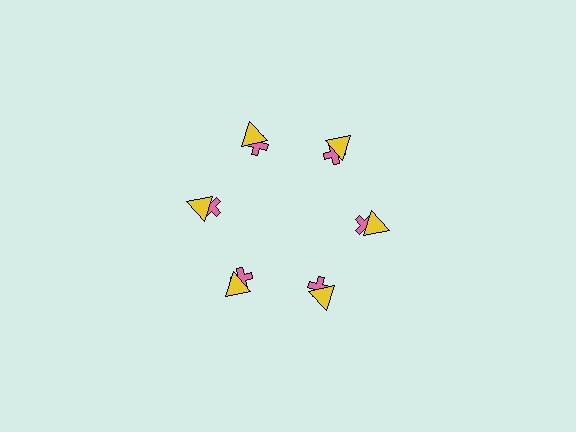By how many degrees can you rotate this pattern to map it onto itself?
The pattern maps onto itself every 60 degrees of rotation.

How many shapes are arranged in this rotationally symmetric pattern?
There are 12 shapes, arranged in 6 groups of 2.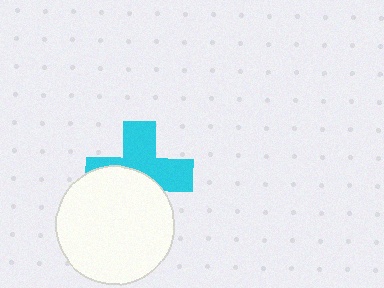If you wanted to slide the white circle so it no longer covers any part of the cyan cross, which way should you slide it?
Slide it down — that is the most direct way to separate the two shapes.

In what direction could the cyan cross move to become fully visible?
The cyan cross could move up. That would shift it out from behind the white circle entirely.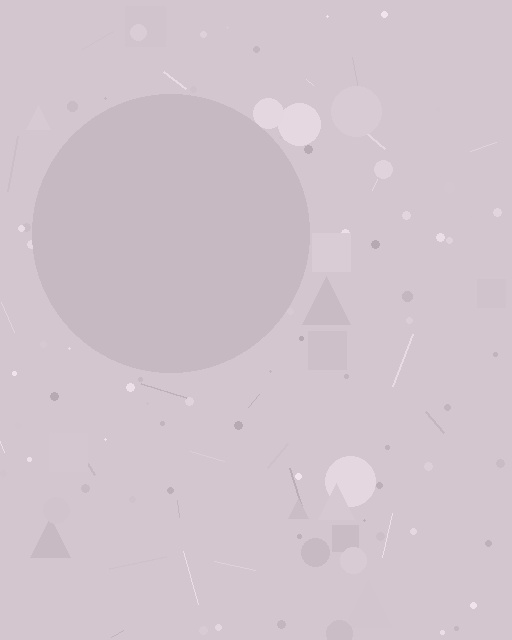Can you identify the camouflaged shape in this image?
The camouflaged shape is a circle.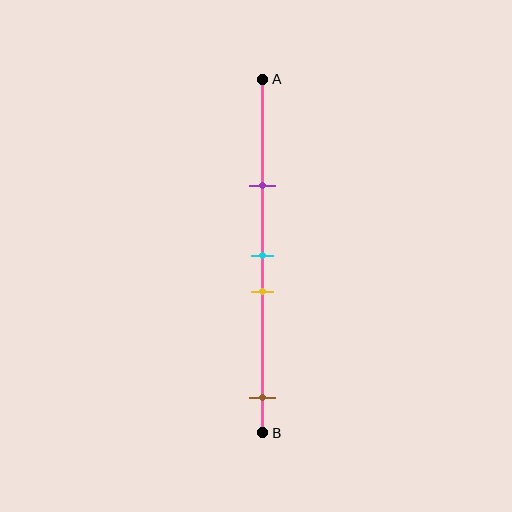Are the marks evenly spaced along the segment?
No, the marks are not evenly spaced.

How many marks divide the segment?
There are 4 marks dividing the segment.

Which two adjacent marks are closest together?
The cyan and yellow marks are the closest adjacent pair.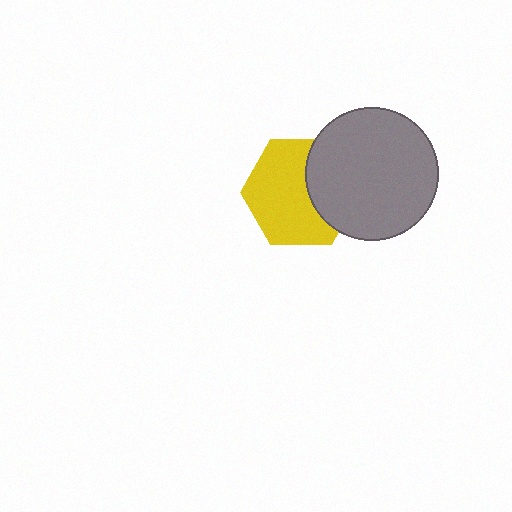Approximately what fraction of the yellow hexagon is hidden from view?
Roughly 34% of the yellow hexagon is hidden behind the gray circle.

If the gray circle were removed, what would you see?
You would see the complete yellow hexagon.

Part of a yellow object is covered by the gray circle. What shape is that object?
It is a hexagon.